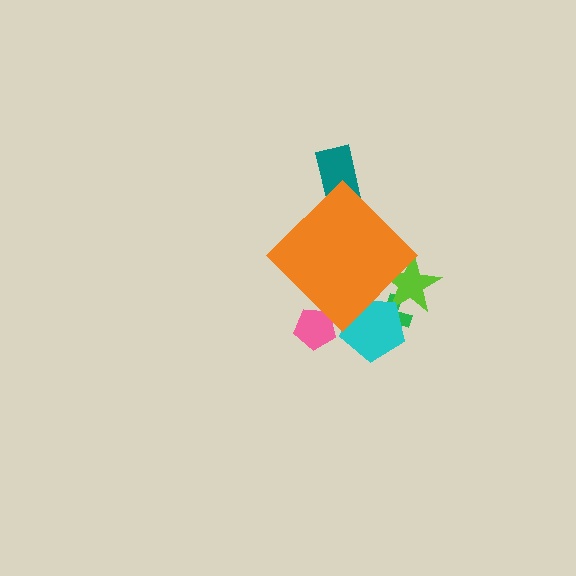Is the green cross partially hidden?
Yes, the green cross is partially hidden behind the orange diamond.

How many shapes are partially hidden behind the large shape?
5 shapes are partially hidden.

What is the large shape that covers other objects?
An orange diamond.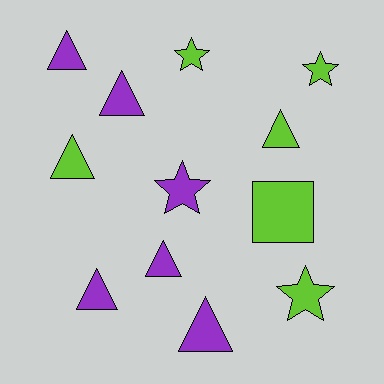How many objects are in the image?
There are 12 objects.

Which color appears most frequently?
Purple, with 6 objects.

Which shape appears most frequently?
Triangle, with 7 objects.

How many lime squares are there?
There is 1 lime square.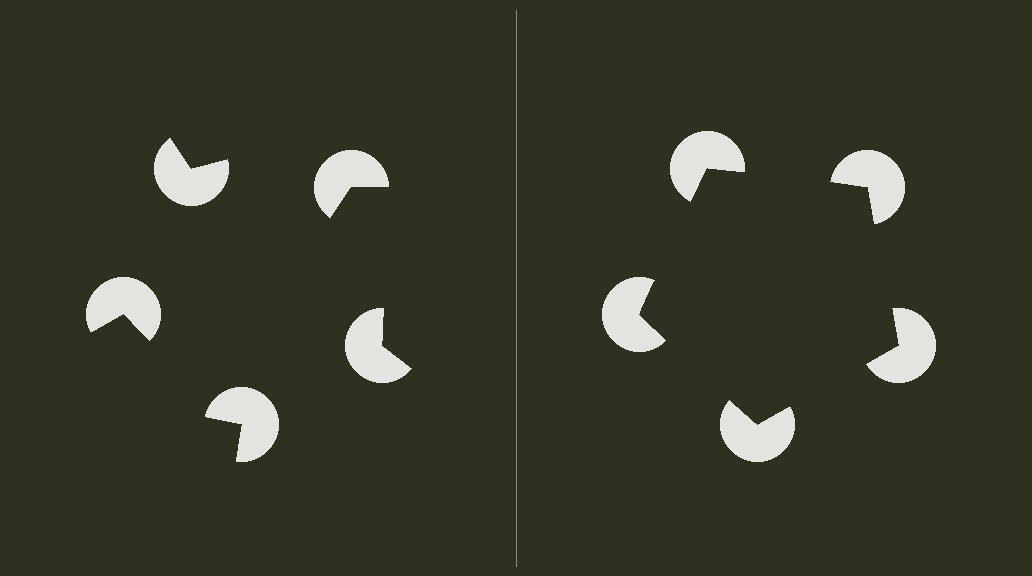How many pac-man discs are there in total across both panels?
10 — 5 on each side.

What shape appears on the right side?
An illusory pentagon.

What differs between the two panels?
The pac-man discs are positioned identically on both sides; only the wedge orientations differ. On the right they align to a pentagon; on the left they are misaligned.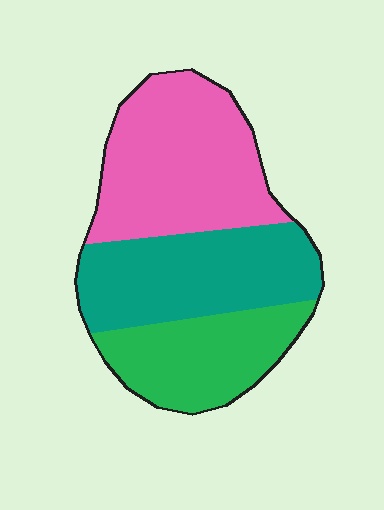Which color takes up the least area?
Green, at roughly 25%.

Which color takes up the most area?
Pink, at roughly 40%.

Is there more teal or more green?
Teal.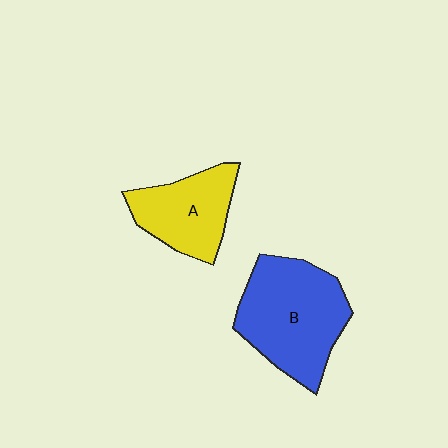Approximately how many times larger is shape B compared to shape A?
Approximately 1.5 times.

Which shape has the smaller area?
Shape A (yellow).